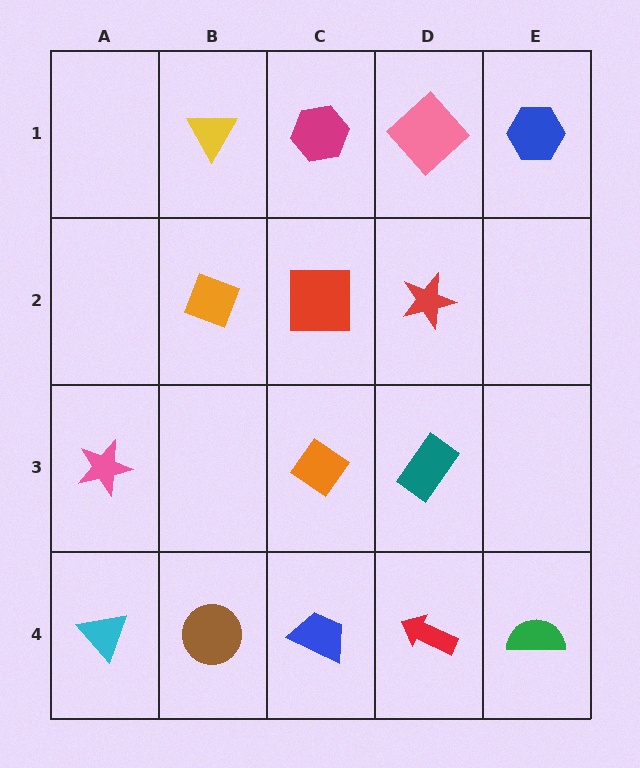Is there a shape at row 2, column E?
No, that cell is empty.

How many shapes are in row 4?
5 shapes.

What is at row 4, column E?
A green semicircle.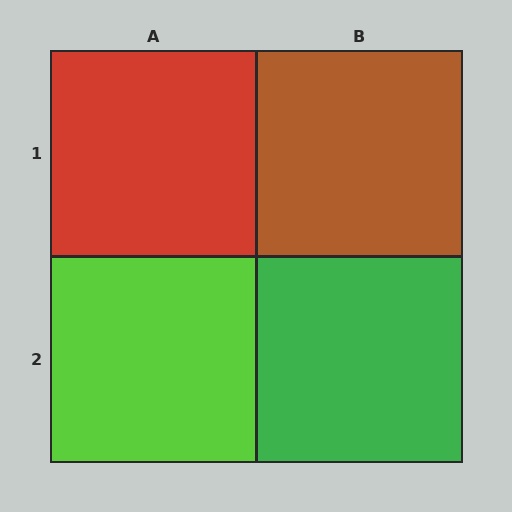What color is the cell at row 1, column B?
Brown.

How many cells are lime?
1 cell is lime.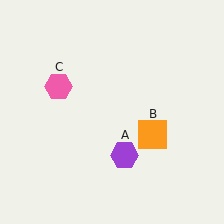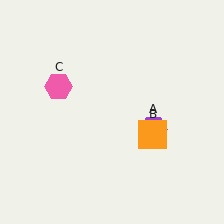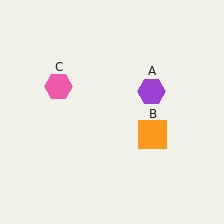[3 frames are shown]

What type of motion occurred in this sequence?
The purple hexagon (object A) rotated counterclockwise around the center of the scene.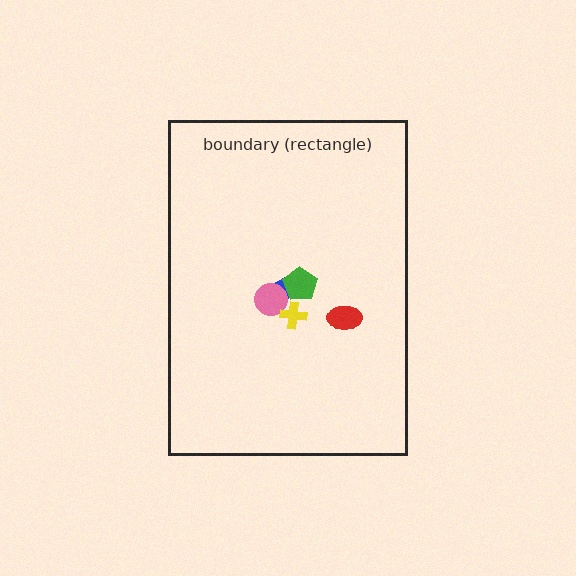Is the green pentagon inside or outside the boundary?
Inside.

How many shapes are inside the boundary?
5 inside, 0 outside.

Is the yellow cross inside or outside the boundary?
Inside.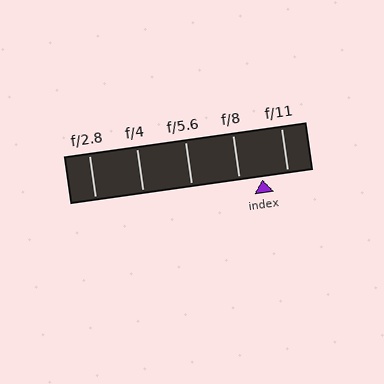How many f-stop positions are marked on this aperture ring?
There are 5 f-stop positions marked.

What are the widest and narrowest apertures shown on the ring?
The widest aperture shown is f/2.8 and the narrowest is f/11.